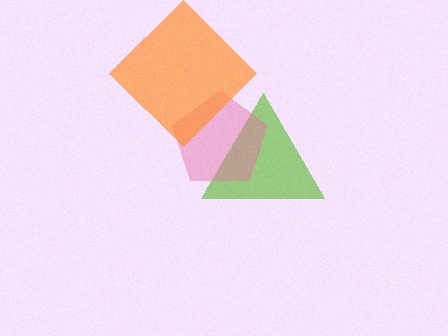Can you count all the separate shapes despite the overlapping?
Yes, there are 3 separate shapes.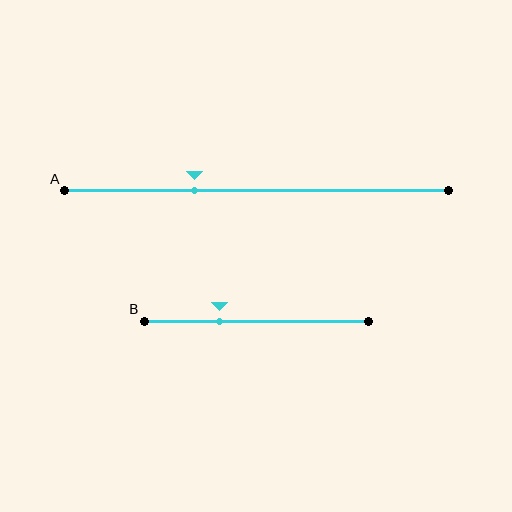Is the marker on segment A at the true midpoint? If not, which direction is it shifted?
No, the marker on segment A is shifted to the left by about 16% of the segment length.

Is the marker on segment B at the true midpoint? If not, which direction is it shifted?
No, the marker on segment B is shifted to the left by about 17% of the segment length.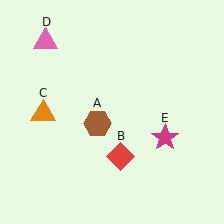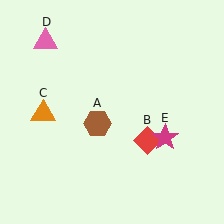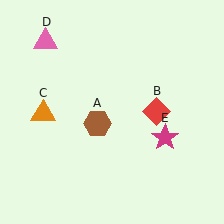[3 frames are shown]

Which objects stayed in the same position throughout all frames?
Brown hexagon (object A) and orange triangle (object C) and pink triangle (object D) and magenta star (object E) remained stationary.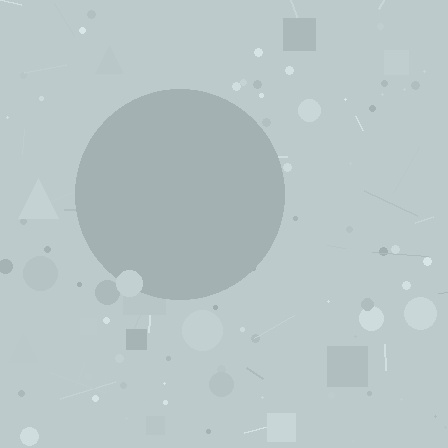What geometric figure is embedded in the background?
A circle is embedded in the background.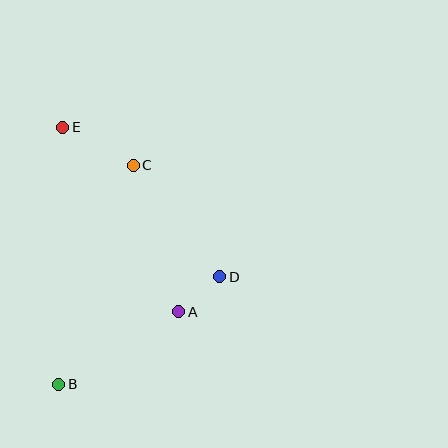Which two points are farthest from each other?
Points B and E are farthest from each other.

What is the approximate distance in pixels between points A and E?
The distance between A and E is approximately 218 pixels.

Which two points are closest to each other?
Points A and D are closest to each other.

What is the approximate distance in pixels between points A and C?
The distance between A and C is approximately 153 pixels.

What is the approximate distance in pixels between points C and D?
The distance between C and D is approximately 141 pixels.